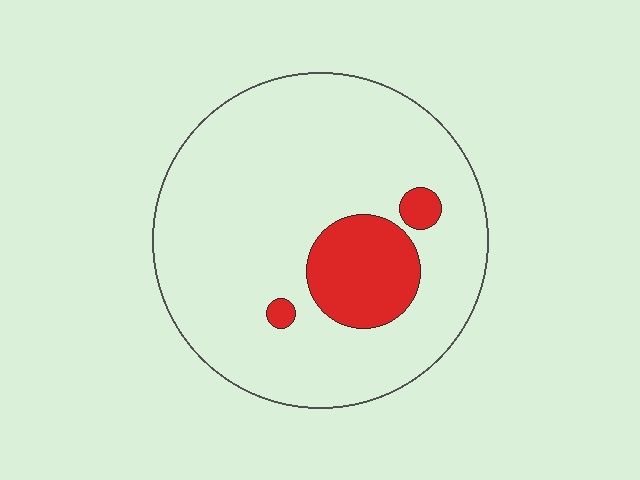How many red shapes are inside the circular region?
3.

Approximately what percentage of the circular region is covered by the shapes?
Approximately 15%.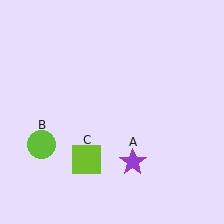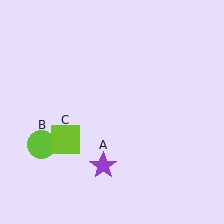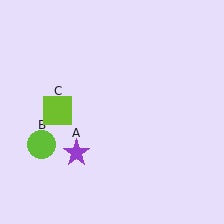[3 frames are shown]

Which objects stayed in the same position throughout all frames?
Lime circle (object B) remained stationary.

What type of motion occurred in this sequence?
The purple star (object A), lime square (object C) rotated clockwise around the center of the scene.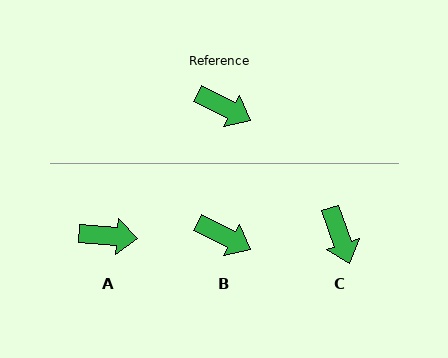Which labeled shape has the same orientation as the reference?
B.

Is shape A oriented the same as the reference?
No, it is off by about 23 degrees.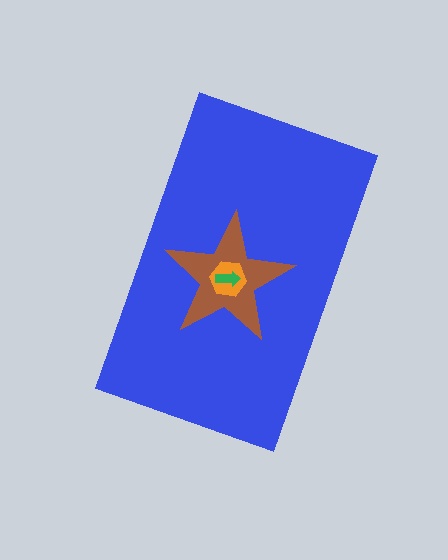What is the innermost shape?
The green arrow.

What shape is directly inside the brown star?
The orange hexagon.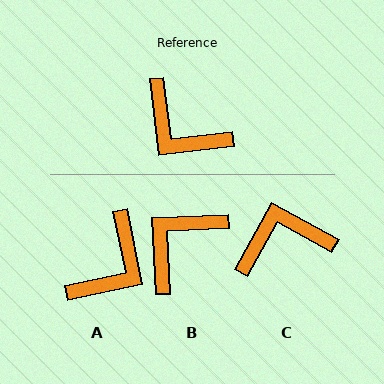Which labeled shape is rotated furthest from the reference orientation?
C, about 126 degrees away.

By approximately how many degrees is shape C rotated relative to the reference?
Approximately 126 degrees clockwise.